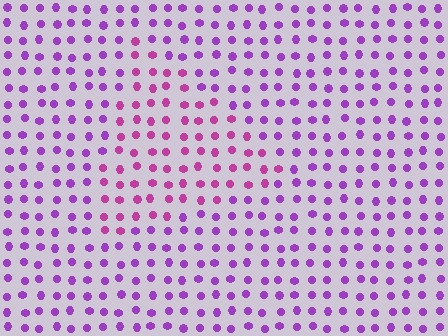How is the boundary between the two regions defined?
The boundary is defined purely by a slight shift in hue (about 31 degrees). Spacing, size, and orientation are identical on both sides.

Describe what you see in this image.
The image is filled with small purple elements in a uniform arrangement. A triangle-shaped region is visible where the elements are tinted to a slightly different hue, forming a subtle color boundary.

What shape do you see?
I see a triangle.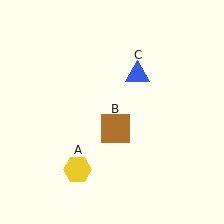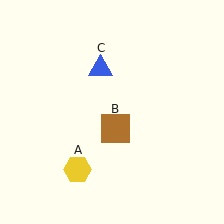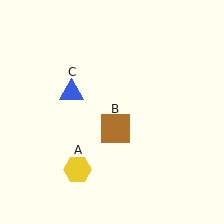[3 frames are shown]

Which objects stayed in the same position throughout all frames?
Yellow hexagon (object A) and brown square (object B) remained stationary.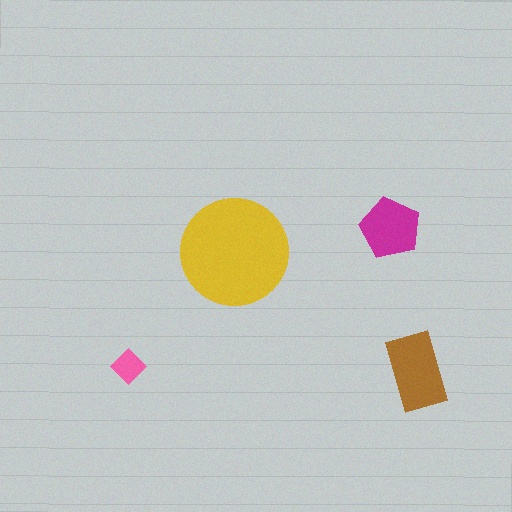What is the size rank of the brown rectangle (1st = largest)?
2nd.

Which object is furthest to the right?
The brown rectangle is rightmost.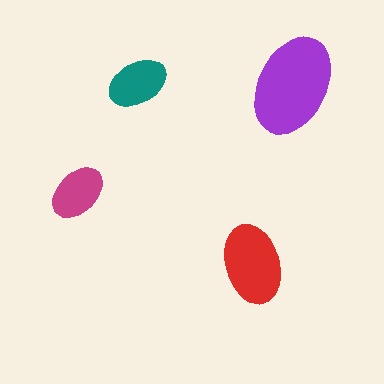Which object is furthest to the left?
The magenta ellipse is leftmost.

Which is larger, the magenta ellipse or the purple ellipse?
The purple one.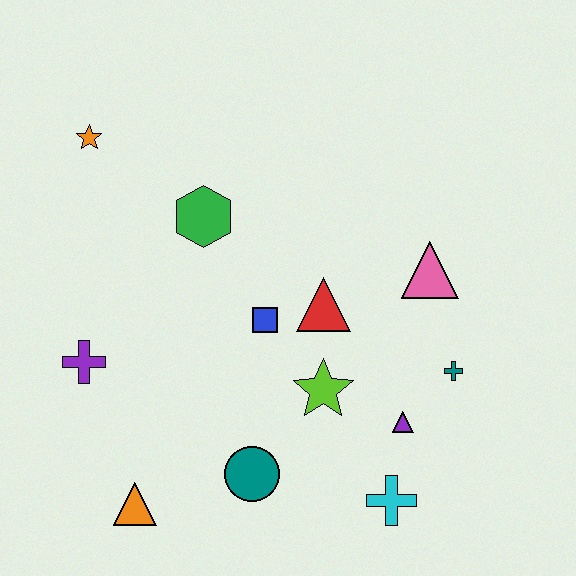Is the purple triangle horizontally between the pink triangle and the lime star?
Yes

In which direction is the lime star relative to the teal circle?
The lime star is above the teal circle.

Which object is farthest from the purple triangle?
The orange star is farthest from the purple triangle.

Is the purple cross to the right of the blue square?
No